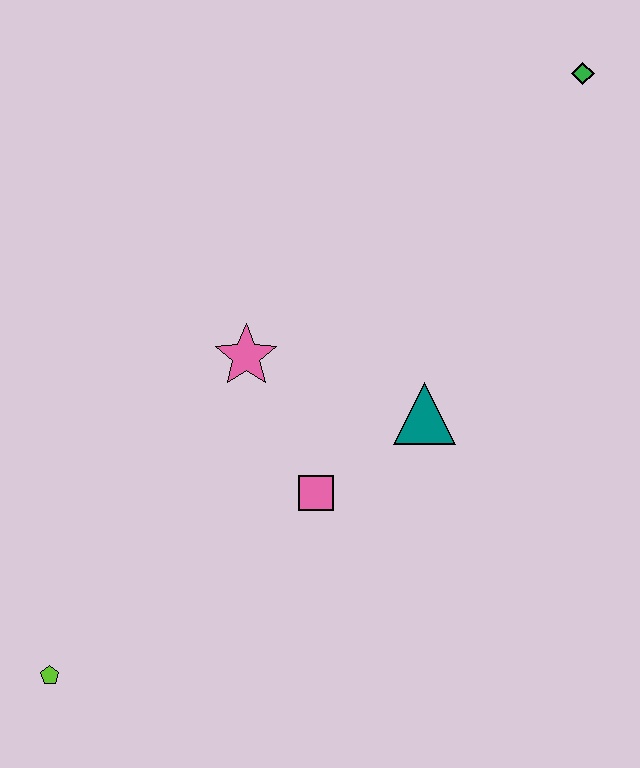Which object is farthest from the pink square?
The green diamond is farthest from the pink square.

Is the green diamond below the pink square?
No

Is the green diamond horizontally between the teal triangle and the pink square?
No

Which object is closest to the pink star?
The pink square is closest to the pink star.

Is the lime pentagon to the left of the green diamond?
Yes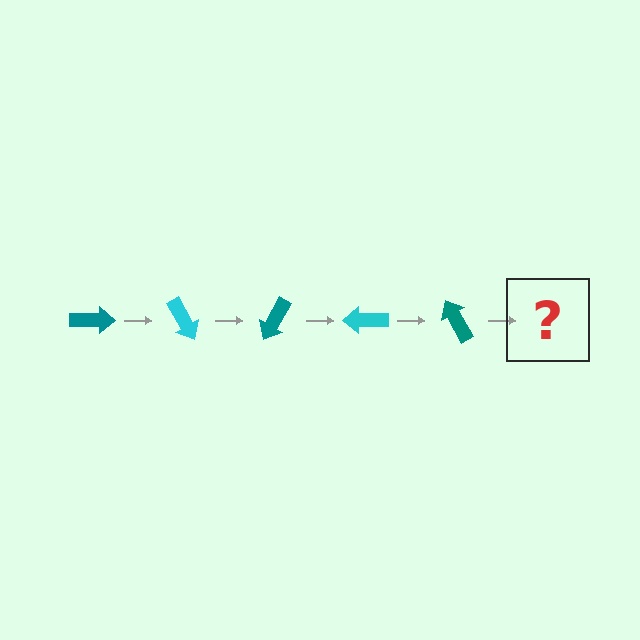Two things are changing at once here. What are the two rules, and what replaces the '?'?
The two rules are that it rotates 60 degrees each step and the color cycles through teal and cyan. The '?' should be a cyan arrow, rotated 300 degrees from the start.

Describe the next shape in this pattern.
It should be a cyan arrow, rotated 300 degrees from the start.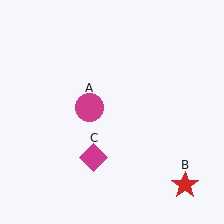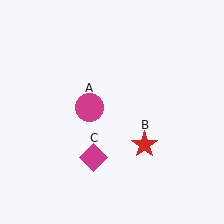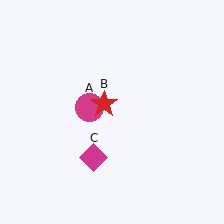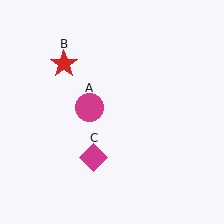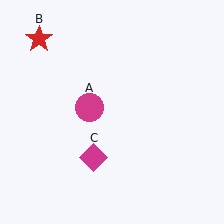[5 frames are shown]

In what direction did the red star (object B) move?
The red star (object B) moved up and to the left.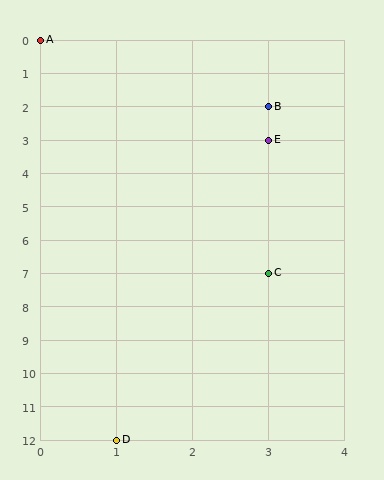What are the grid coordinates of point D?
Point D is at grid coordinates (1, 12).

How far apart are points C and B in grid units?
Points C and B are 5 rows apart.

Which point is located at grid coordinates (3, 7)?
Point C is at (3, 7).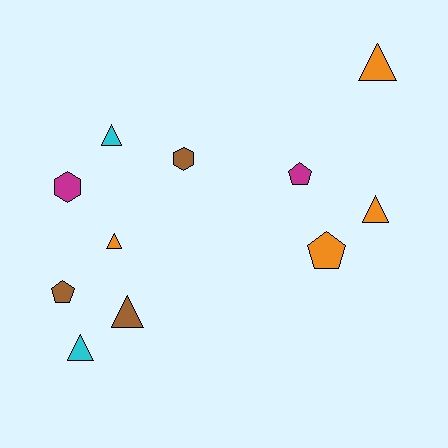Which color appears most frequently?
Orange, with 4 objects.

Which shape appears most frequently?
Triangle, with 6 objects.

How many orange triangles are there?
There are 3 orange triangles.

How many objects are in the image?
There are 11 objects.